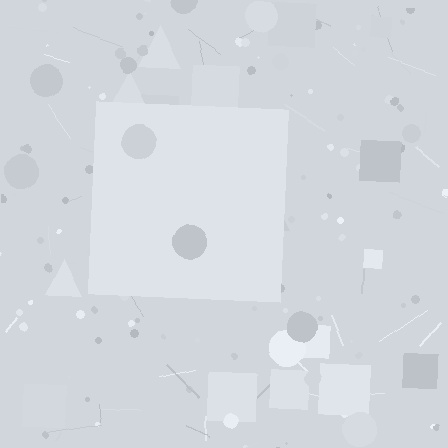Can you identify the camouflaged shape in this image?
The camouflaged shape is a square.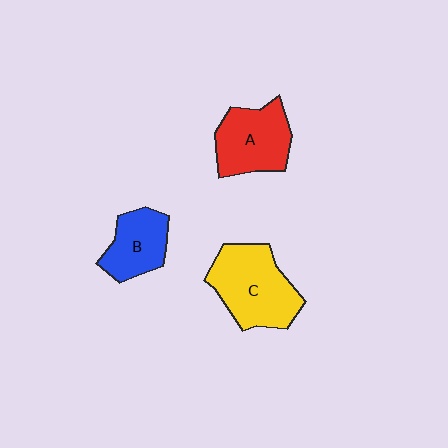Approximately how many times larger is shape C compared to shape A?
Approximately 1.3 times.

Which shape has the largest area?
Shape C (yellow).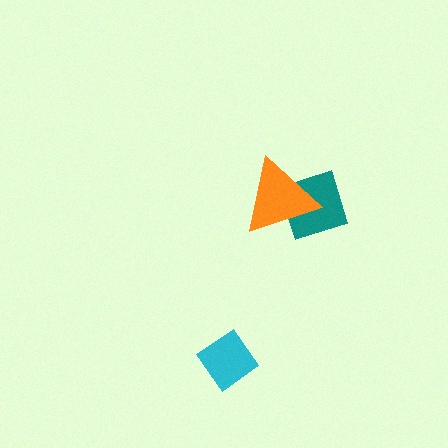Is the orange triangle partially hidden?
No, no other shape covers it.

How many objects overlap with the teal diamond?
1 object overlaps with the teal diamond.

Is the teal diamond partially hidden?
Yes, it is partially covered by another shape.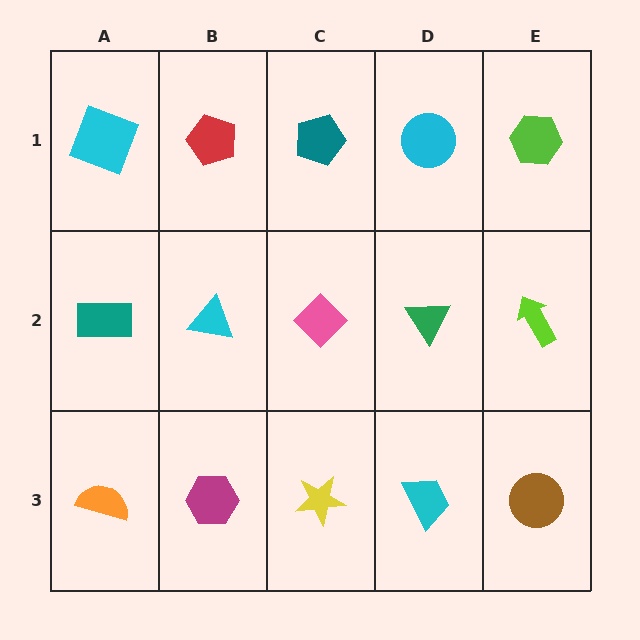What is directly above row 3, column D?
A green triangle.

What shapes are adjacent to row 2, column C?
A teal pentagon (row 1, column C), a yellow star (row 3, column C), a cyan triangle (row 2, column B), a green triangle (row 2, column D).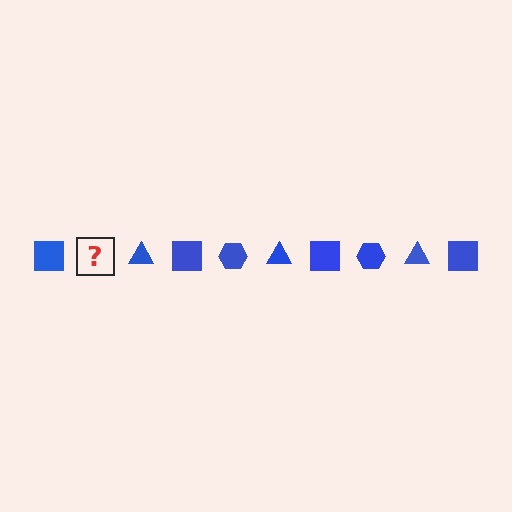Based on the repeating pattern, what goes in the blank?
The blank should be a blue hexagon.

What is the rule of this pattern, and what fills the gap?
The rule is that the pattern cycles through square, hexagon, triangle shapes in blue. The gap should be filled with a blue hexagon.